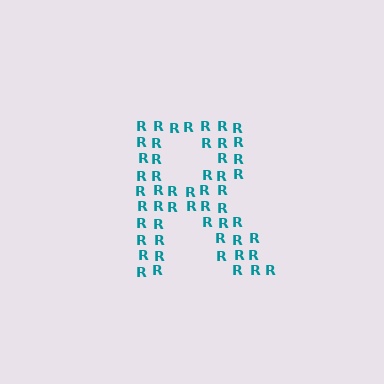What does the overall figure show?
The overall figure shows the letter R.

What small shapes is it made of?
It is made of small letter R's.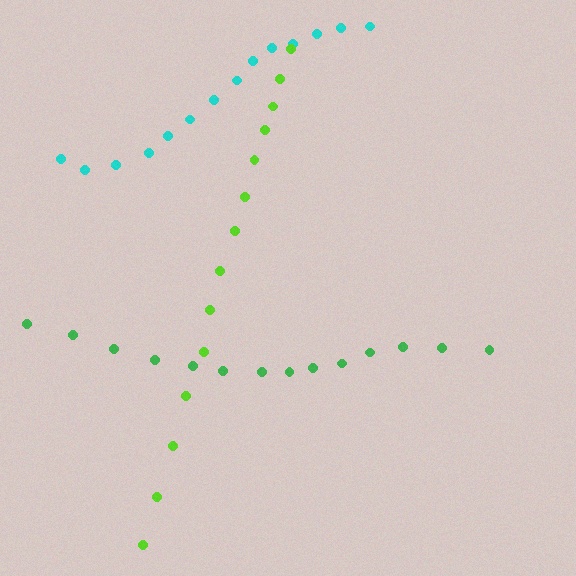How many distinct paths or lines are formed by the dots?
There are 3 distinct paths.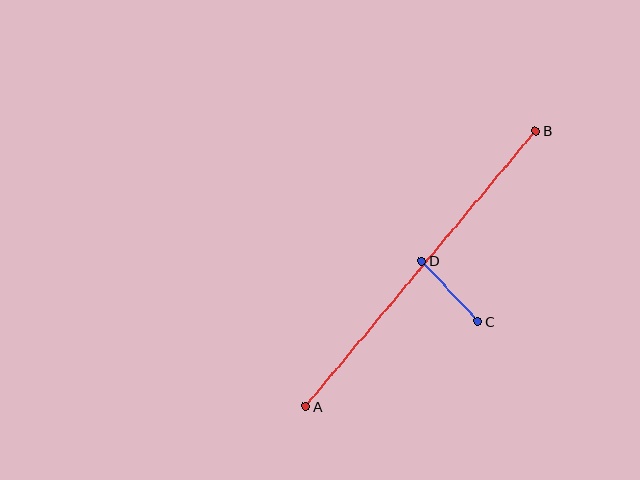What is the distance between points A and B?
The distance is approximately 359 pixels.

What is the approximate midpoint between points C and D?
The midpoint is at approximately (450, 291) pixels.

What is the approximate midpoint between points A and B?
The midpoint is at approximately (421, 269) pixels.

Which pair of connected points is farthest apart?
Points A and B are farthest apart.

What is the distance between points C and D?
The distance is approximately 83 pixels.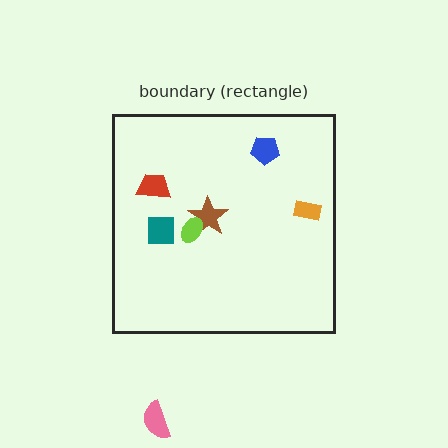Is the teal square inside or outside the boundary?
Inside.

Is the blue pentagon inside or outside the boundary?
Inside.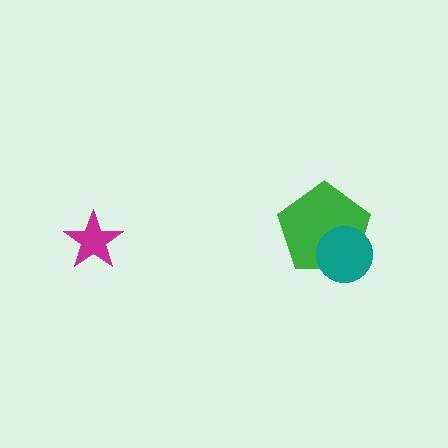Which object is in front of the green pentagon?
The teal circle is in front of the green pentagon.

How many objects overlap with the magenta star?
0 objects overlap with the magenta star.